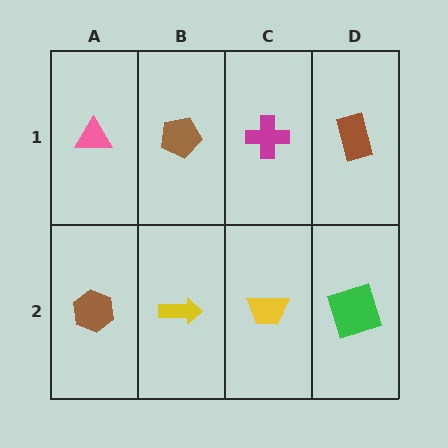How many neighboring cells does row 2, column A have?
2.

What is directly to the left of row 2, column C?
A yellow arrow.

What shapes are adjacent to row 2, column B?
A brown pentagon (row 1, column B), a brown hexagon (row 2, column A), a yellow trapezoid (row 2, column C).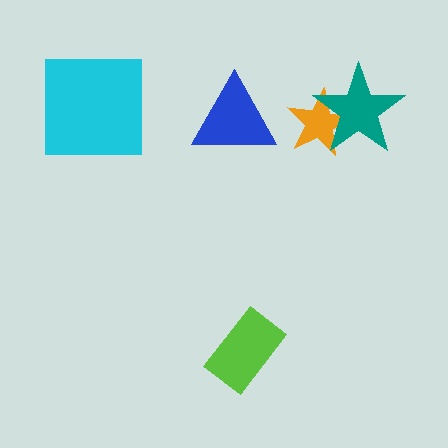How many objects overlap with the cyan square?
0 objects overlap with the cyan square.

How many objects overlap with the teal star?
1 object overlaps with the teal star.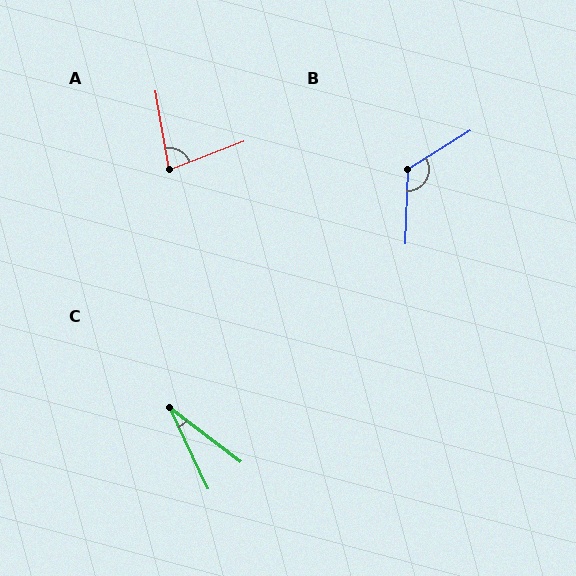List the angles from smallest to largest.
C (27°), A (79°), B (124°).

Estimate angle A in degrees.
Approximately 79 degrees.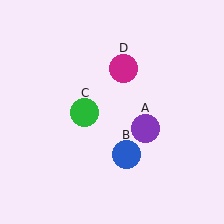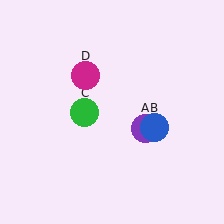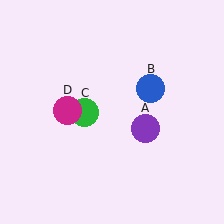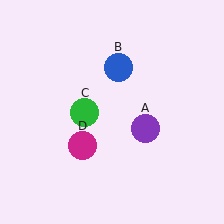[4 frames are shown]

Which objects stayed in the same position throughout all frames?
Purple circle (object A) and green circle (object C) remained stationary.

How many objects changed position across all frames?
2 objects changed position: blue circle (object B), magenta circle (object D).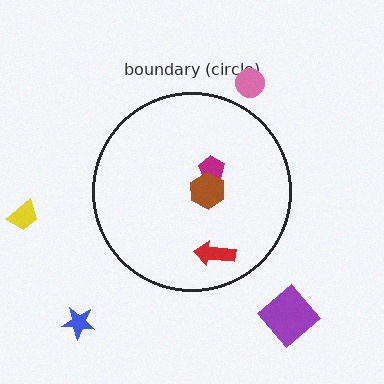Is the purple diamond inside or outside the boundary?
Outside.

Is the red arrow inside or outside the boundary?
Inside.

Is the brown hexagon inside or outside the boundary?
Inside.